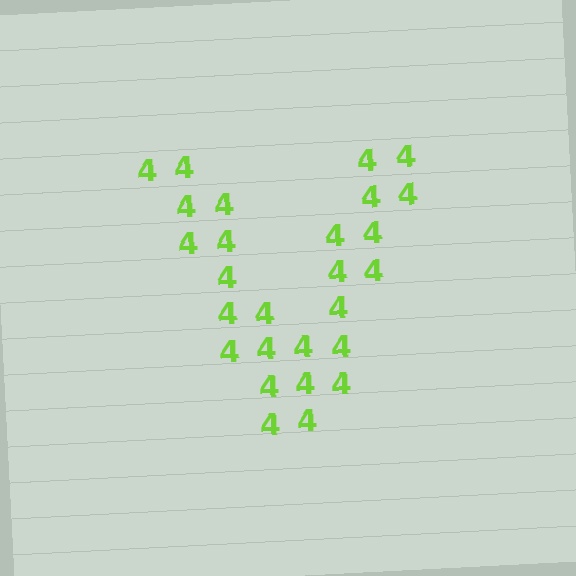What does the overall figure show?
The overall figure shows the letter V.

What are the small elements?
The small elements are digit 4's.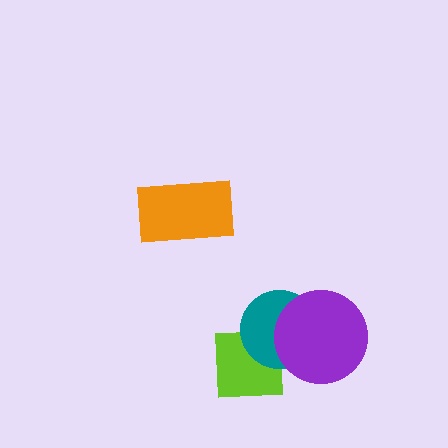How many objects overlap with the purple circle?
1 object overlaps with the purple circle.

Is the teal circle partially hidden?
Yes, it is partially covered by another shape.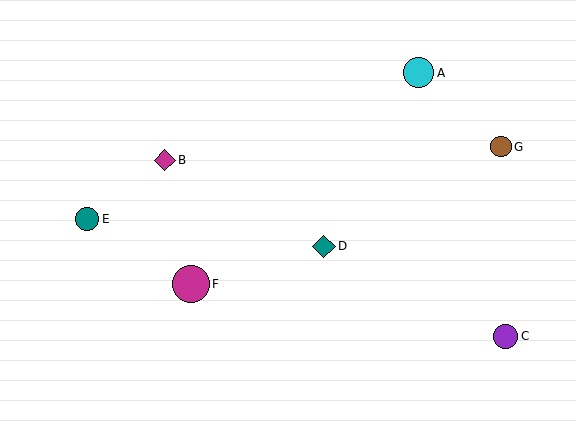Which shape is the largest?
The magenta circle (labeled F) is the largest.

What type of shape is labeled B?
Shape B is a magenta diamond.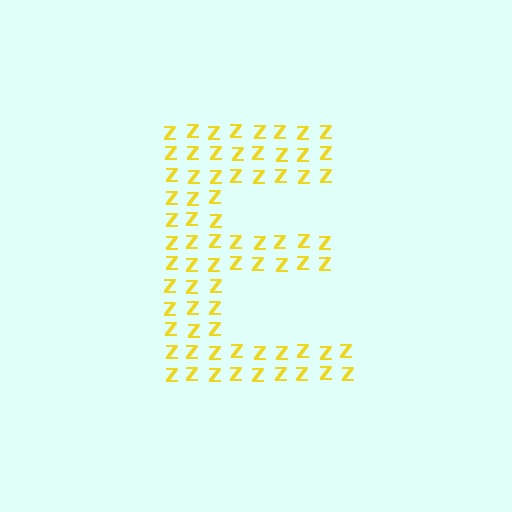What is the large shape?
The large shape is the letter E.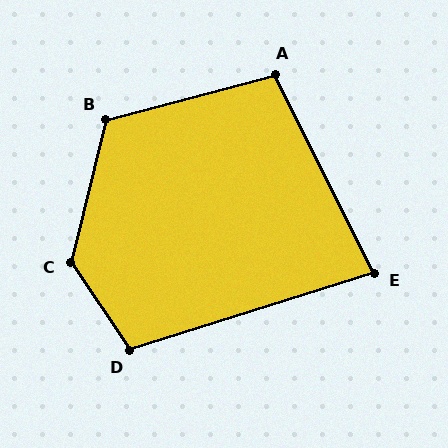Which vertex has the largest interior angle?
C, at approximately 133 degrees.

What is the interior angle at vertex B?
Approximately 118 degrees (obtuse).